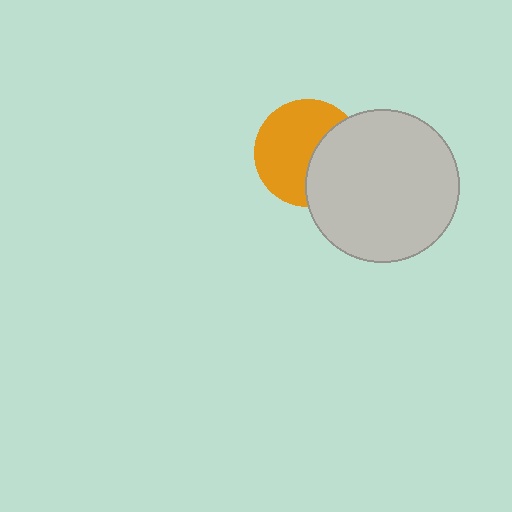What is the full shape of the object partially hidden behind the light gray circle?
The partially hidden object is an orange circle.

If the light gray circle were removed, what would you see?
You would see the complete orange circle.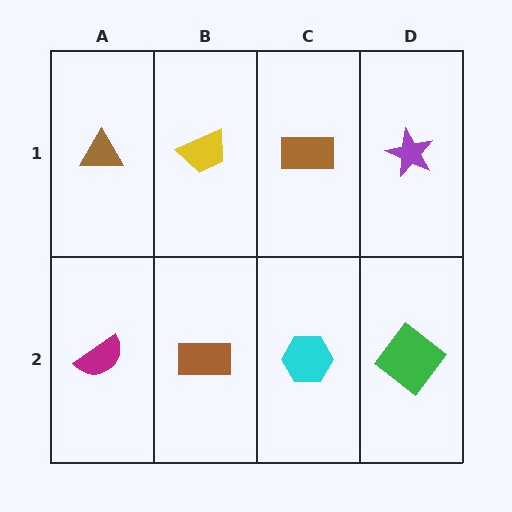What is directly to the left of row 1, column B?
A brown triangle.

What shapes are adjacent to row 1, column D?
A green diamond (row 2, column D), a brown rectangle (row 1, column C).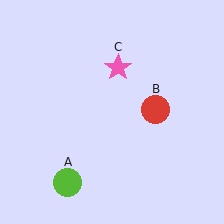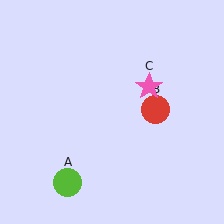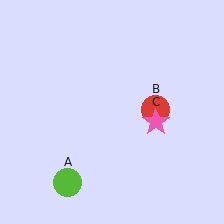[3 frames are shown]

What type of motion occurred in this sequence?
The pink star (object C) rotated clockwise around the center of the scene.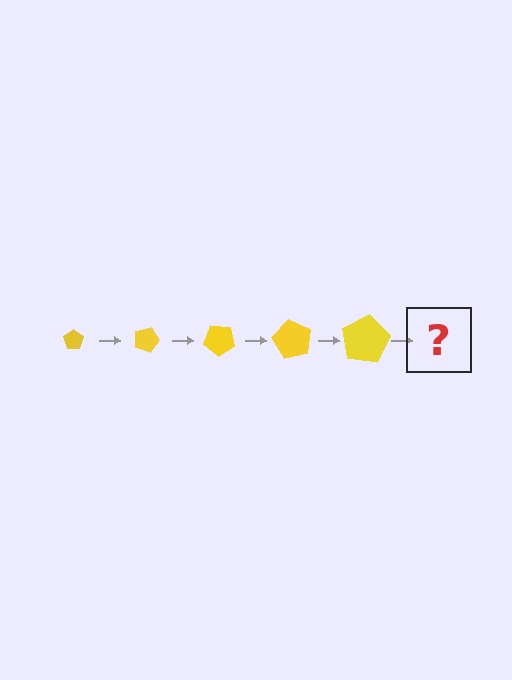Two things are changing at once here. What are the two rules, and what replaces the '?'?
The two rules are that the pentagon grows larger each step and it rotates 20 degrees each step. The '?' should be a pentagon, larger than the previous one and rotated 100 degrees from the start.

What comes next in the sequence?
The next element should be a pentagon, larger than the previous one and rotated 100 degrees from the start.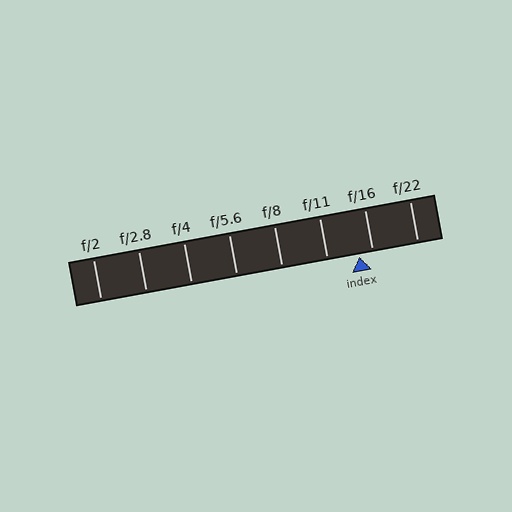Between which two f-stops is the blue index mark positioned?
The index mark is between f/11 and f/16.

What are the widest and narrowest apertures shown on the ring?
The widest aperture shown is f/2 and the narrowest is f/22.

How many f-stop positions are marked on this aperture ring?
There are 8 f-stop positions marked.